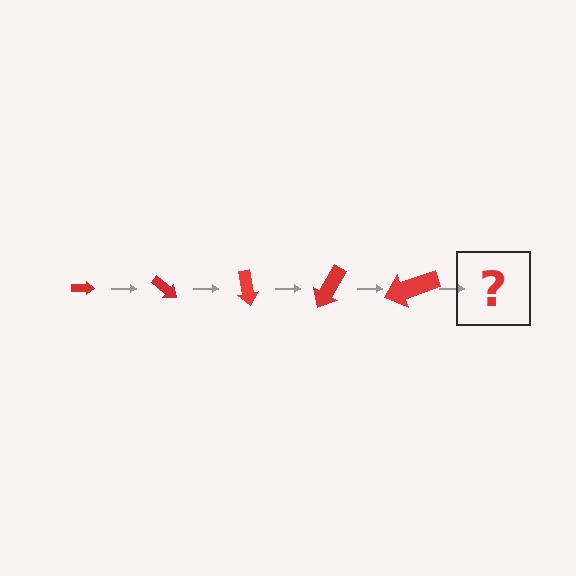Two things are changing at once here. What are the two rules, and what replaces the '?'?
The two rules are that the arrow grows larger each step and it rotates 40 degrees each step. The '?' should be an arrow, larger than the previous one and rotated 200 degrees from the start.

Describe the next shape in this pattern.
It should be an arrow, larger than the previous one and rotated 200 degrees from the start.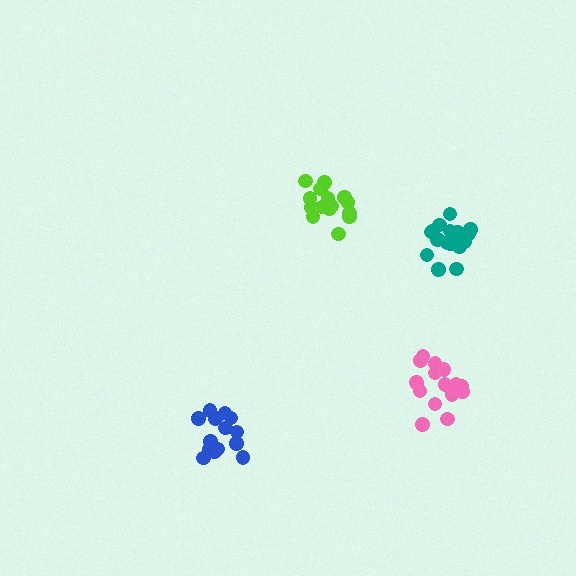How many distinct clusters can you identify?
There are 4 distinct clusters.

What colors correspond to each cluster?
The clusters are colored: blue, lime, teal, pink.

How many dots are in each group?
Group 1: 14 dots, Group 2: 15 dots, Group 3: 17 dots, Group 4: 15 dots (61 total).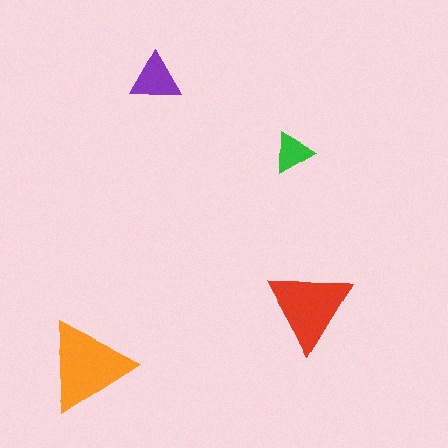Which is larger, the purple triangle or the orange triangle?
The orange one.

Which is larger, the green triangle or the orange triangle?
The orange one.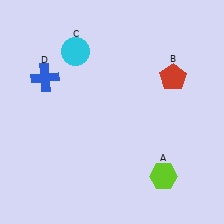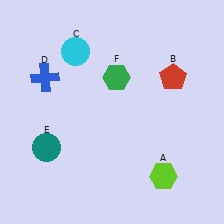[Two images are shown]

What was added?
A teal circle (E), a green hexagon (F) were added in Image 2.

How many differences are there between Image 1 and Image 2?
There are 2 differences between the two images.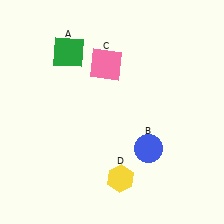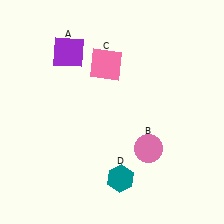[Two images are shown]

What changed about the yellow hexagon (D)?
In Image 1, D is yellow. In Image 2, it changed to teal.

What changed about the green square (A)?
In Image 1, A is green. In Image 2, it changed to purple.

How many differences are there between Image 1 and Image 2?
There are 3 differences between the two images.